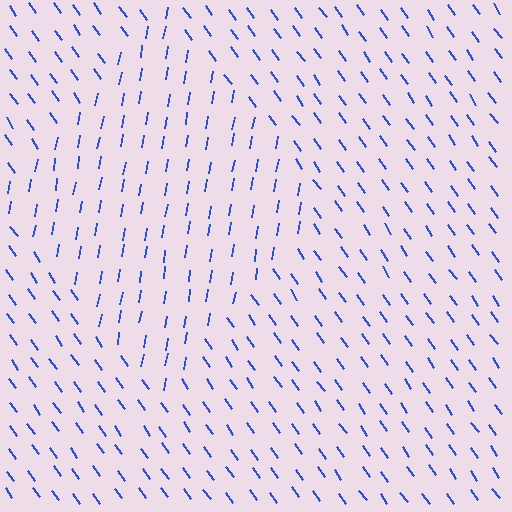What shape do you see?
I see a diamond.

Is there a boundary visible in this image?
Yes, there is a texture boundary formed by a change in line orientation.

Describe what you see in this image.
The image is filled with small blue line segments. A diamond region in the image has lines oriented differently from the surrounding lines, creating a visible texture boundary.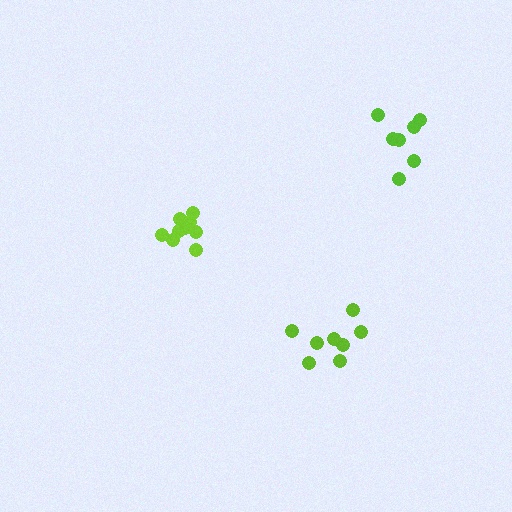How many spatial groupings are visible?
There are 3 spatial groupings.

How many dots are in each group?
Group 1: 9 dots, Group 2: 8 dots, Group 3: 7 dots (24 total).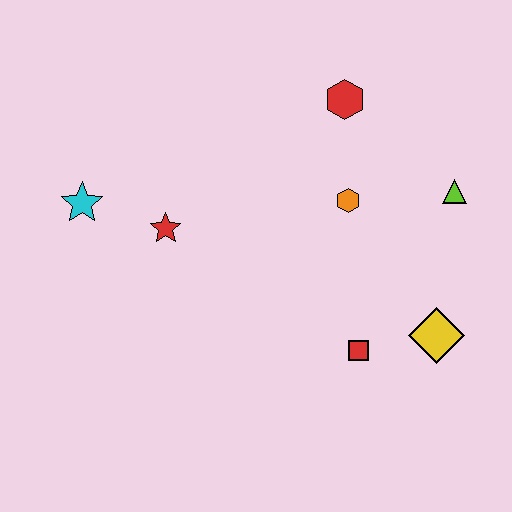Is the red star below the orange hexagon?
Yes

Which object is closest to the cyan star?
The red star is closest to the cyan star.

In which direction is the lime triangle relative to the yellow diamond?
The lime triangle is above the yellow diamond.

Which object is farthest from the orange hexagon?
The cyan star is farthest from the orange hexagon.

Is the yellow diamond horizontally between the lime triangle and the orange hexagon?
Yes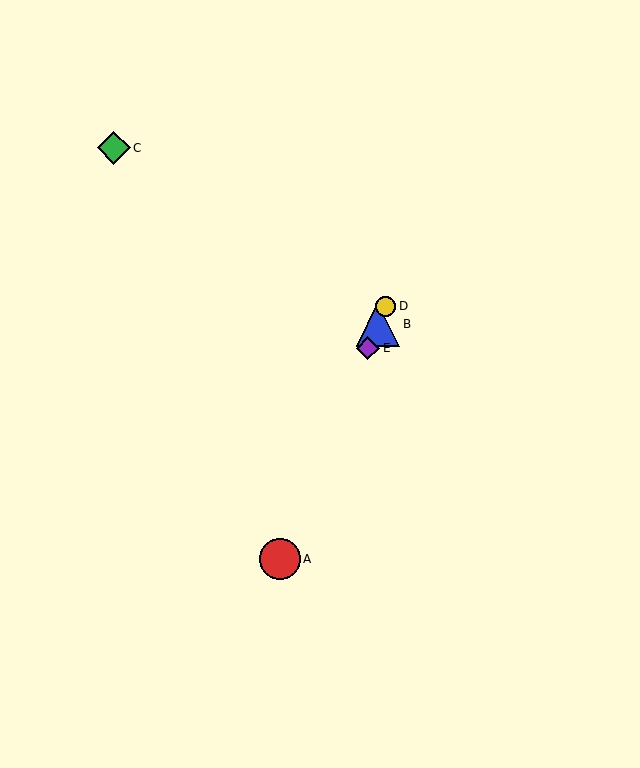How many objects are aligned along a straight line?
4 objects (A, B, D, E) are aligned along a straight line.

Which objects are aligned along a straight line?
Objects A, B, D, E are aligned along a straight line.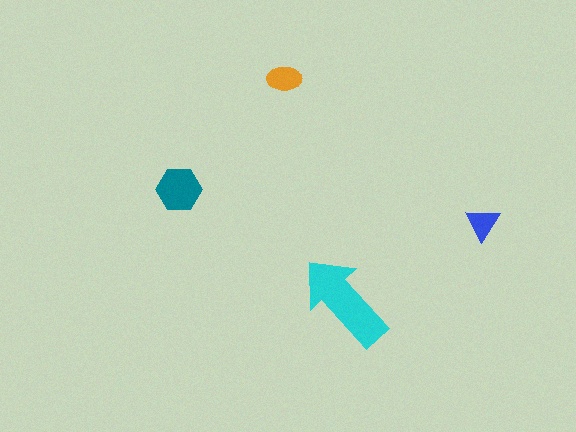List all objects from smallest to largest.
The blue triangle, the orange ellipse, the teal hexagon, the cyan arrow.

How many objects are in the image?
There are 4 objects in the image.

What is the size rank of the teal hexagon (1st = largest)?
2nd.